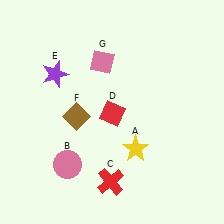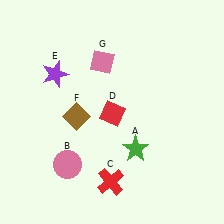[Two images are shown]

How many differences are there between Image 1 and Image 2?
There is 1 difference between the two images.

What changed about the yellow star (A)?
In Image 1, A is yellow. In Image 2, it changed to green.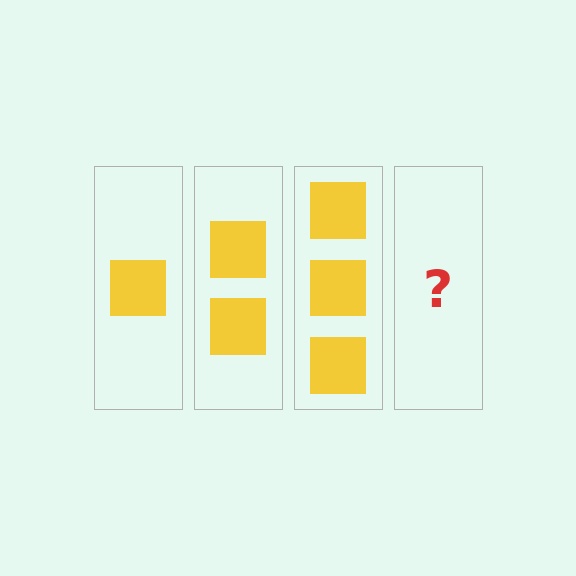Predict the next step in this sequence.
The next step is 4 squares.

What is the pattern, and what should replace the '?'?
The pattern is that each step adds one more square. The '?' should be 4 squares.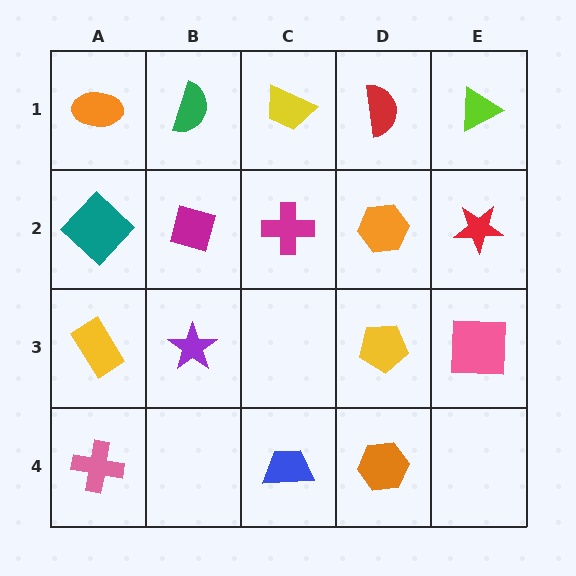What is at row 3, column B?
A purple star.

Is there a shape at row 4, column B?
No, that cell is empty.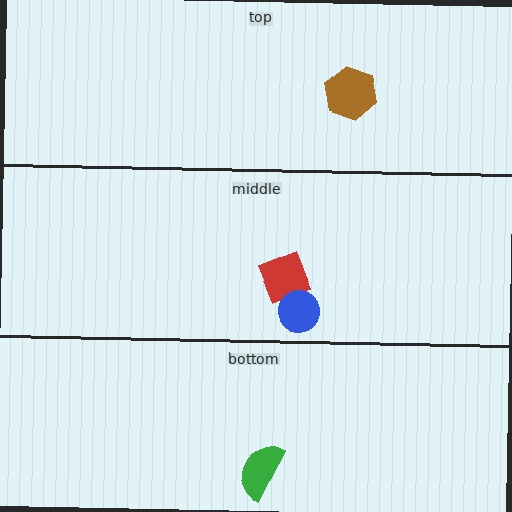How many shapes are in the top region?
1.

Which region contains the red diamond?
The middle region.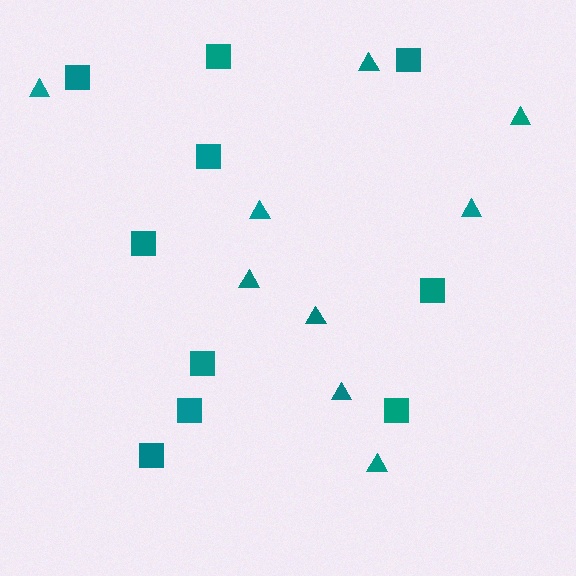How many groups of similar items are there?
There are 2 groups: one group of squares (10) and one group of triangles (9).